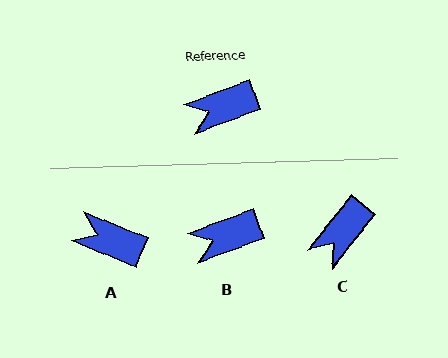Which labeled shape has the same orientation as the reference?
B.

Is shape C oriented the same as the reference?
No, it is off by about 32 degrees.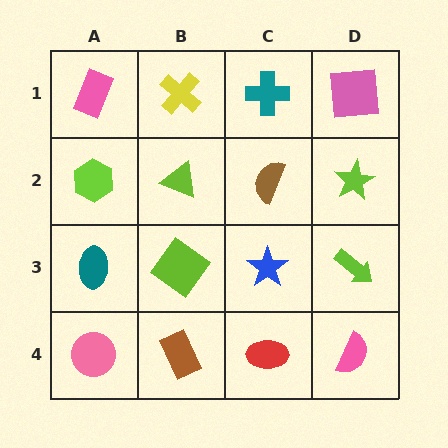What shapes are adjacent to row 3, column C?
A brown semicircle (row 2, column C), a red ellipse (row 4, column C), a lime diamond (row 3, column B), a lime arrow (row 3, column D).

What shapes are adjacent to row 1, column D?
A lime star (row 2, column D), a teal cross (row 1, column C).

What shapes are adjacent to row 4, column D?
A lime arrow (row 3, column D), a red ellipse (row 4, column C).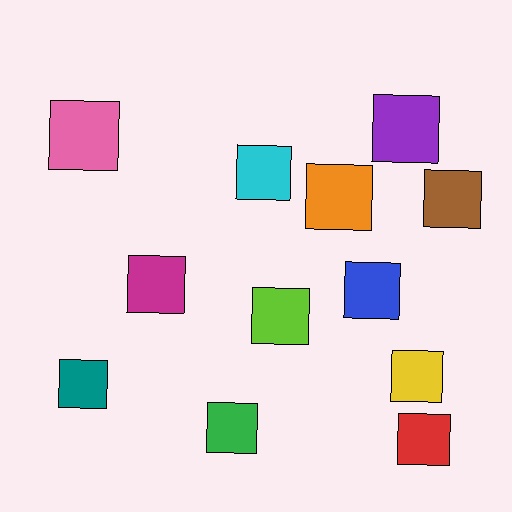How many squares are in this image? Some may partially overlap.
There are 12 squares.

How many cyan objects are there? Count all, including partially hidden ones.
There is 1 cyan object.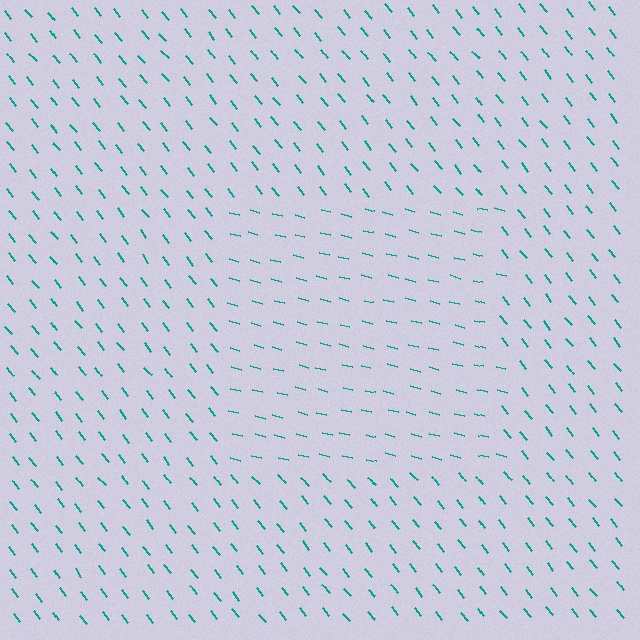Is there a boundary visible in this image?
Yes, there is a texture boundary formed by a change in line orientation.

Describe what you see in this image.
The image is filled with small teal line segments. A rectangle region in the image has lines oriented differently from the surrounding lines, creating a visible texture boundary.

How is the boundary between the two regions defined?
The boundary is defined purely by a change in line orientation (approximately 37 degrees difference). All lines are the same color and thickness.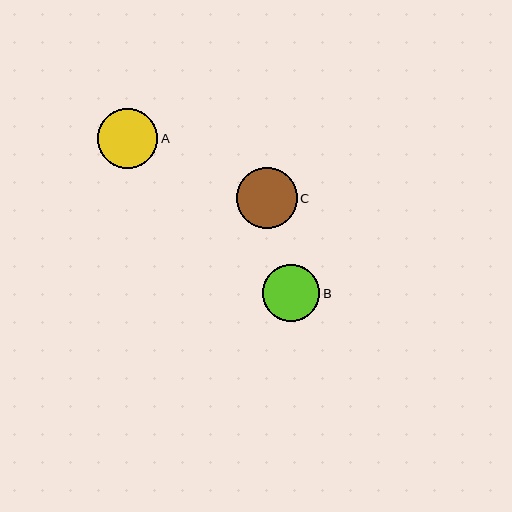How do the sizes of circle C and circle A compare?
Circle C and circle A are approximately the same size.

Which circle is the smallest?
Circle B is the smallest with a size of approximately 57 pixels.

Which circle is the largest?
Circle C is the largest with a size of approximately 61 pixels.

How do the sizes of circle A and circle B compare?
Circle A and circle B are approximately the same size.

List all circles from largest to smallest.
From largest to smallest: C, A, B.